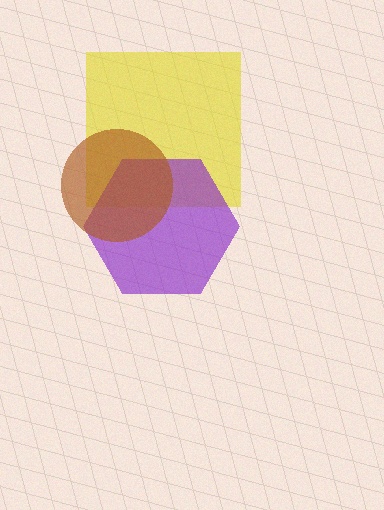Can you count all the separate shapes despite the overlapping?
Yes, there are 3 separate shapes.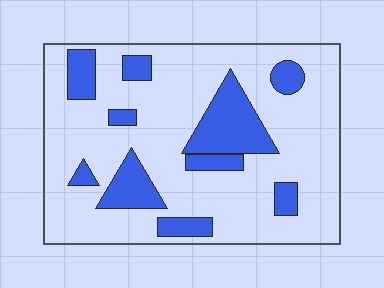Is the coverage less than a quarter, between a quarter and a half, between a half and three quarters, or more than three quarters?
Less than a quarter.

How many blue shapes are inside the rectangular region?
10.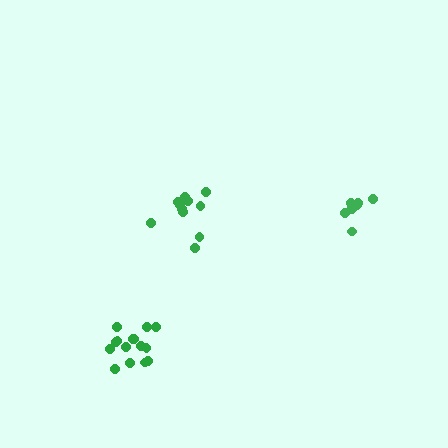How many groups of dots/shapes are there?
There are 3 groups.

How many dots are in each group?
Group 1: 12 dots, Group 2: 15 dots, Group 3: 9 dots (36 total).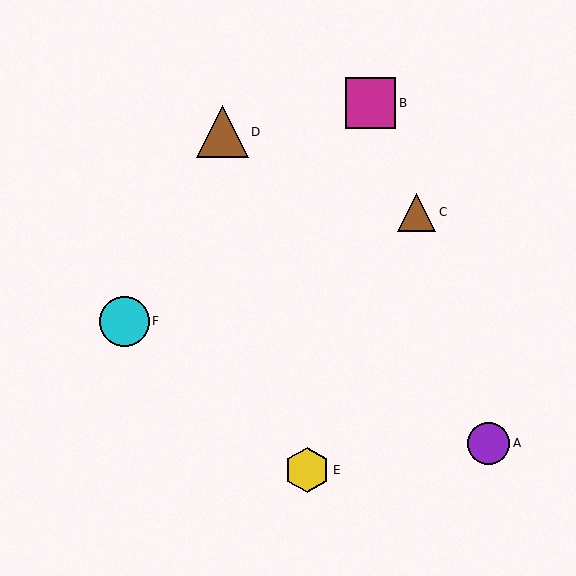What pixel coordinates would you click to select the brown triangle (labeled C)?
Click at (417, 212) to select the brown triangle C.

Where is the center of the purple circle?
The center of the purple circle is at (489, 443).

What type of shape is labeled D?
Shape D is a brown triangle.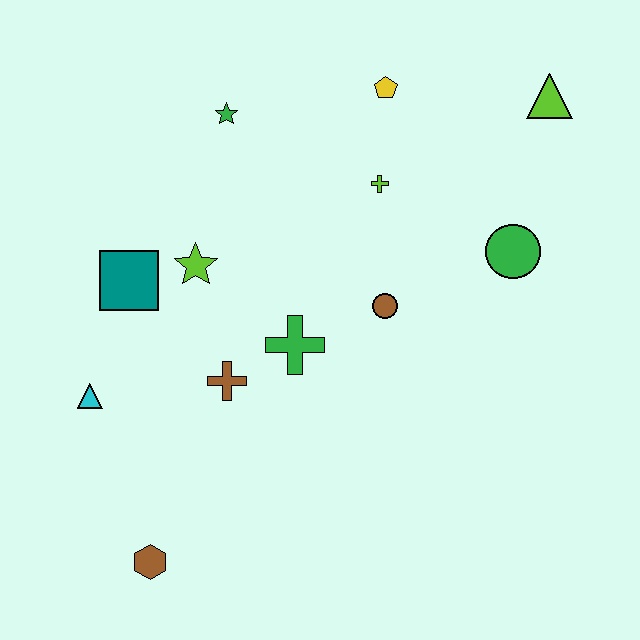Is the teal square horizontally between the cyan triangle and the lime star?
Yes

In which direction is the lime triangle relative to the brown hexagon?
The lime triangle is above the brown hexagon.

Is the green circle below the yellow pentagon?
Yes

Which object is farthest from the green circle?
The brown hexagon is farthest from the green circle.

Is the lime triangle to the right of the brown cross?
Yes